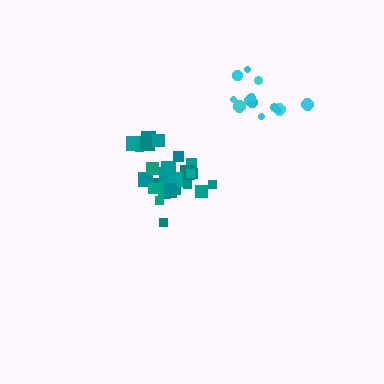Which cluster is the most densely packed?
Teal.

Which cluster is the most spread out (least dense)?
Cyan.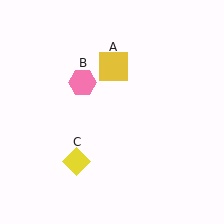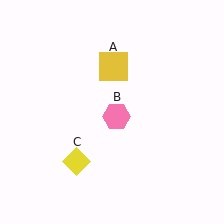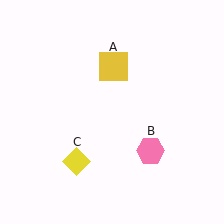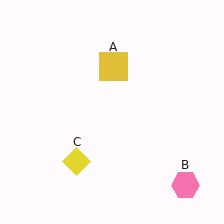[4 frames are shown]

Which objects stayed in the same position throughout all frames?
Yellow square (object A) and yellow diamond (object C) remained stationary.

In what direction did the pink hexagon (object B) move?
The pink hexagon (object B) moved down and to the right.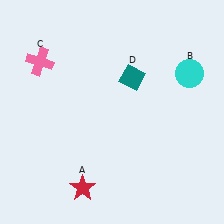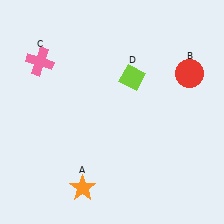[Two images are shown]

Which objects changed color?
A changed from red to orange. B changed from cyan to red. D changed from teal to lime.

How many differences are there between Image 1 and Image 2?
There are 3 differences between the two images.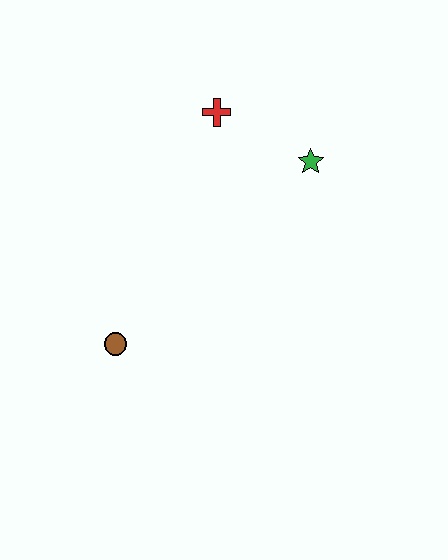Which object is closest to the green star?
The red cross is closest to the green star.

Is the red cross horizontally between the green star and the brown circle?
Yes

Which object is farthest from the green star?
The brown circle is farthest from the green star.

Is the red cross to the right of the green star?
No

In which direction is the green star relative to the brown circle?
The green star is to the right of the brown circle.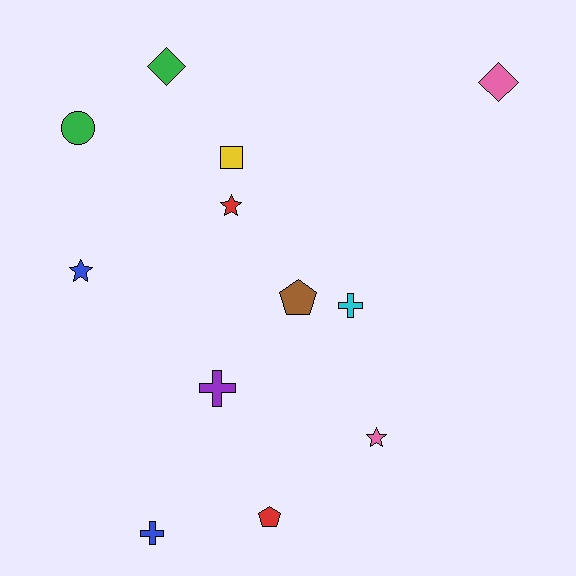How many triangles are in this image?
There are no triangles.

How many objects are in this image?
There are 12 objects.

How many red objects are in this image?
There are 2 red objects.